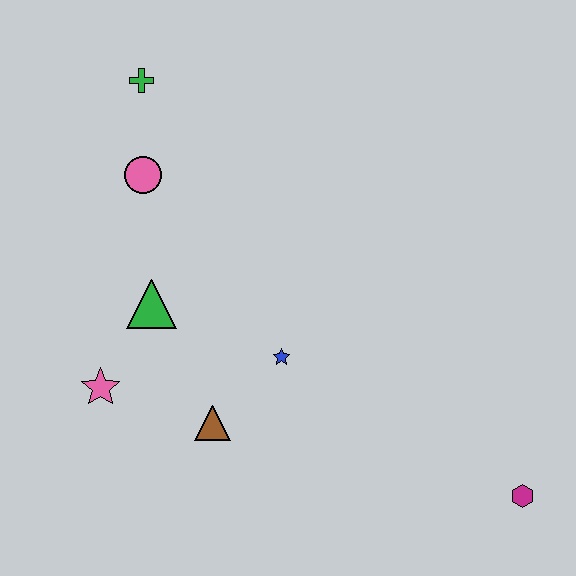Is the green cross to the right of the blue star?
No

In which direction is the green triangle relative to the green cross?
The green triangle is below the green cross.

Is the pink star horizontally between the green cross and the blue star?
No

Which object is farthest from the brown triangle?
The green cross is farthest from the brown triangle.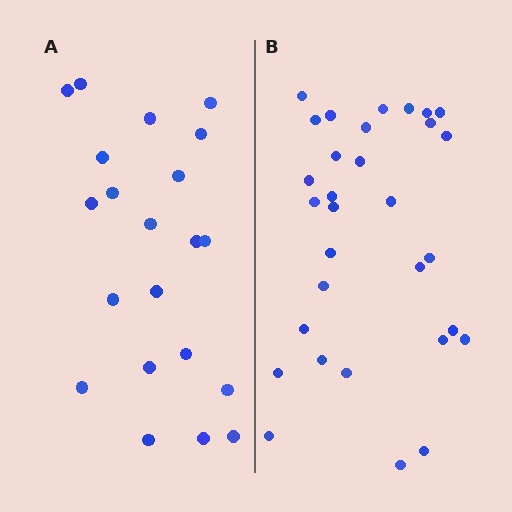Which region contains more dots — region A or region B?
Region B (the right region) has more dots.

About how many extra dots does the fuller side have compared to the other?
Region B has roughly 10 or so more dots than region A.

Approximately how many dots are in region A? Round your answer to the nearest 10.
About 20 dots. (The exact count is 21, which rounds to 20.)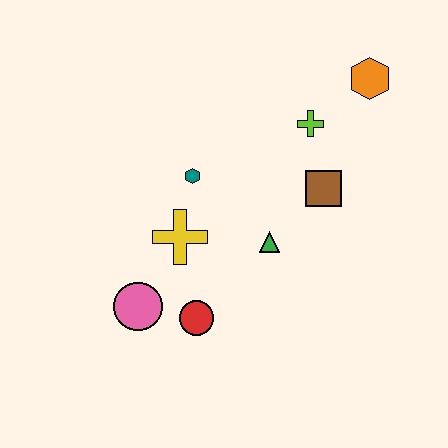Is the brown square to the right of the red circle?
Yes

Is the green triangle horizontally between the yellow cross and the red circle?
No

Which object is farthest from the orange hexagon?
The pink circle is farthest from the orange hexagon.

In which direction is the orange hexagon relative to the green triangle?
The orange hexagon is above the green triangle.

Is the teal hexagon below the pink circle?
No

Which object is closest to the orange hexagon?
The lime cross is closest to the orange hexagon.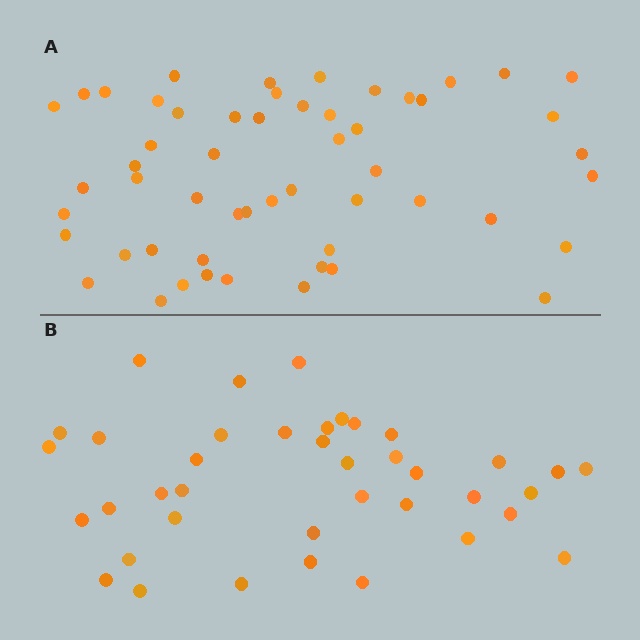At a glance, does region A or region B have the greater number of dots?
Region A (the top region) has more dots.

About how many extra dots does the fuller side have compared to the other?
Region A has approximately 15 more dots than region B.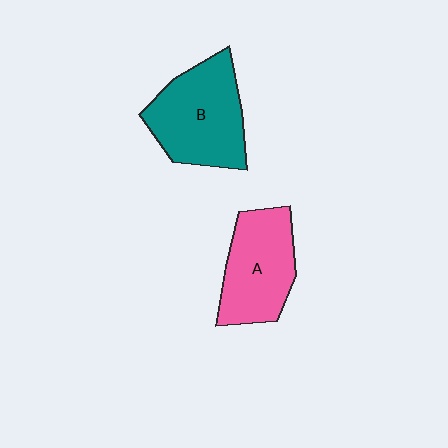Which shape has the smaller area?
Shape A (pink).